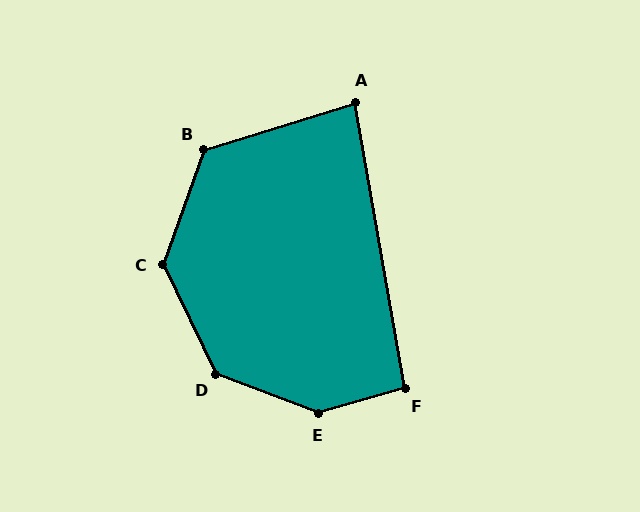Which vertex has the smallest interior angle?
A, at approximately 83 degrees.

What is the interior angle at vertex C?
Approximately 135 degrees (obtuse).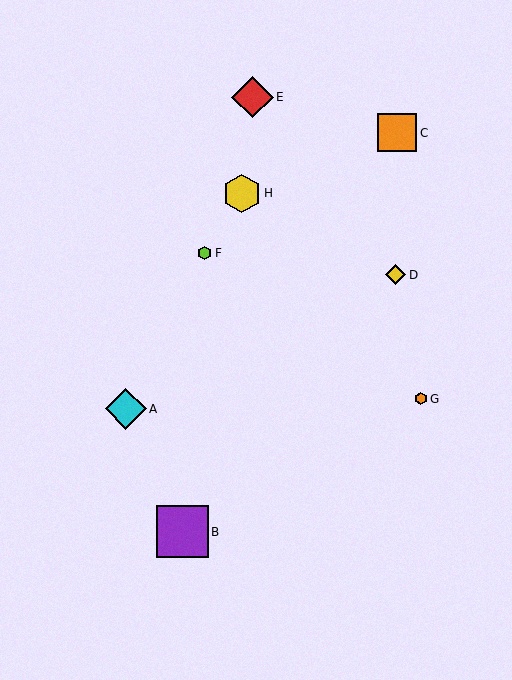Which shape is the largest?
The purple square (labeled B) is the largest.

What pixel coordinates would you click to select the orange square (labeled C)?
Click at (397, 133) to select the orange square C.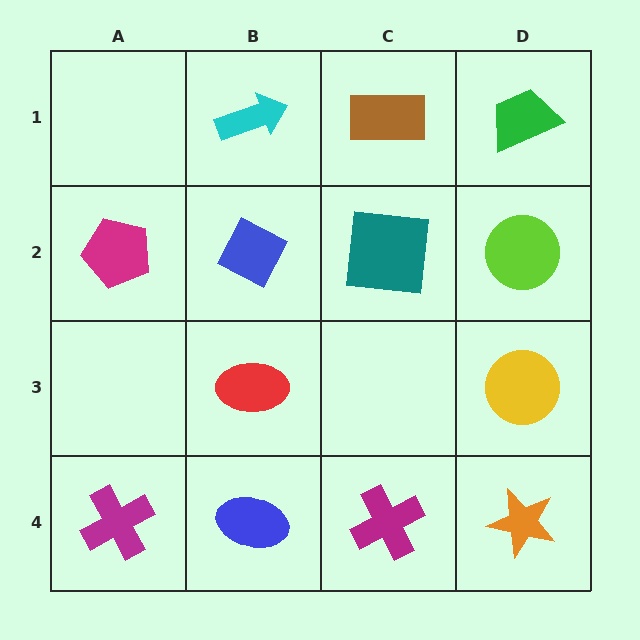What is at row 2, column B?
A blue diamond.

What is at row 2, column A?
A magenta pentagon.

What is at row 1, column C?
A brown rectangle.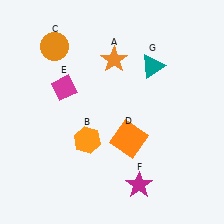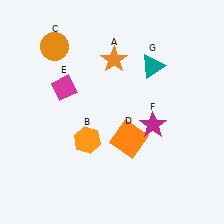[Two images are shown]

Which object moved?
The magenta star (F) moved up.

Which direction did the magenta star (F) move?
The magenta star (F) moved up.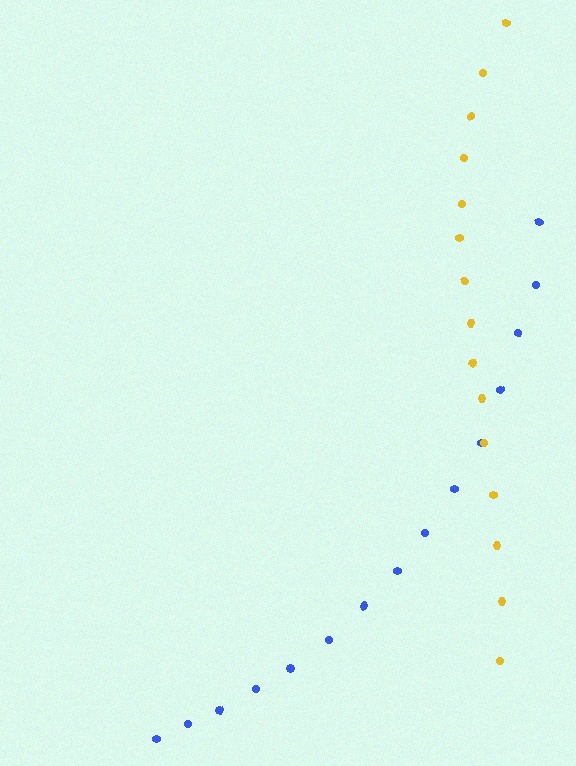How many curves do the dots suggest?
There are 2 distinct paths.